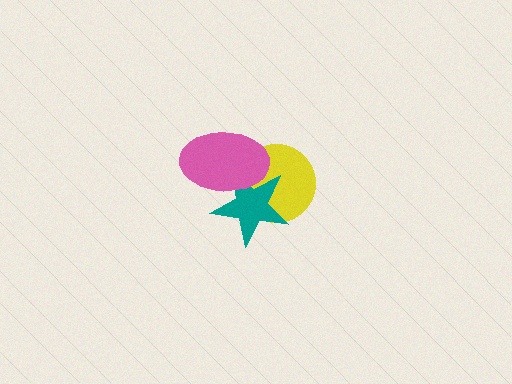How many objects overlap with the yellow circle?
2 objects overlap with the yellow circle.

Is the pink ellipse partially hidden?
No, no other shape covers it.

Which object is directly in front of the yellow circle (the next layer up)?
The teal star is directly in front of the yellow circle.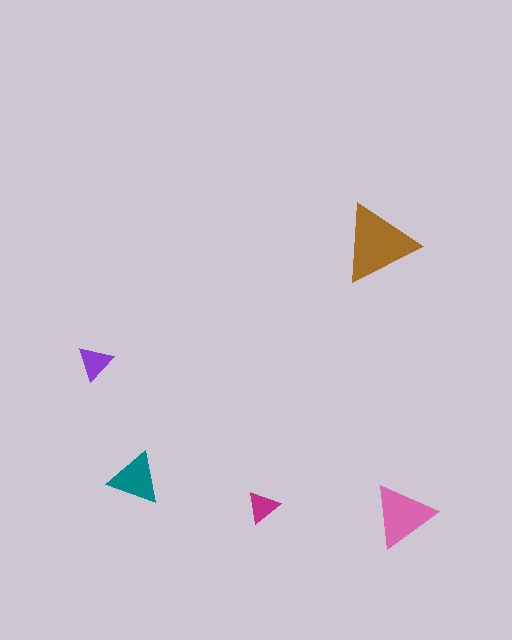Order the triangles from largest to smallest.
the brown one, the pink one, the teal one, the purple one, the magenta one.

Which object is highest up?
The brown triangle is topmost.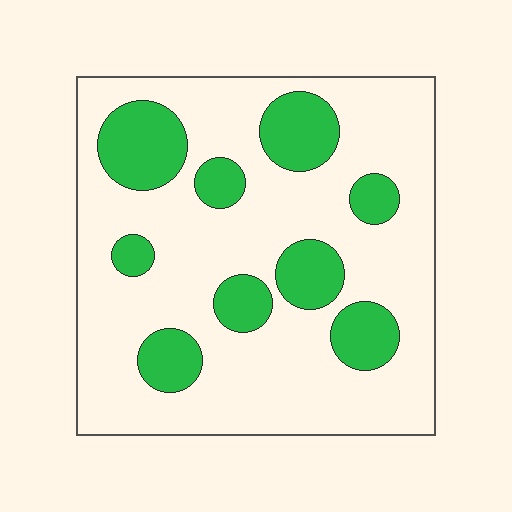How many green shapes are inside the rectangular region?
9.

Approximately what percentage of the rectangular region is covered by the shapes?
Approximately 25%.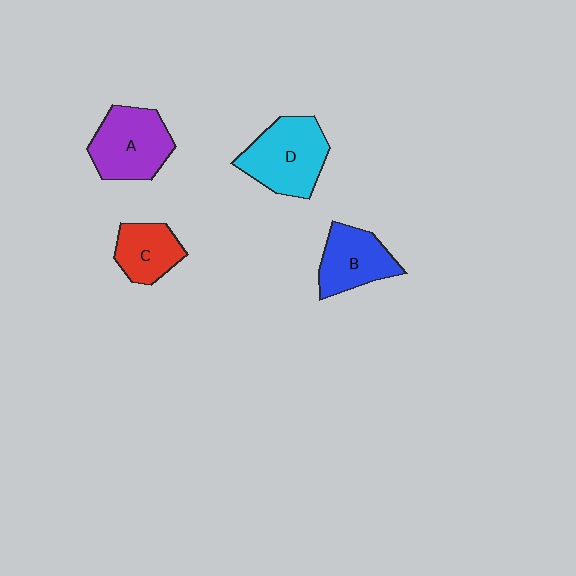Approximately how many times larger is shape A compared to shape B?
Approximately 1.2 times.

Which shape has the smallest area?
Shape C (red).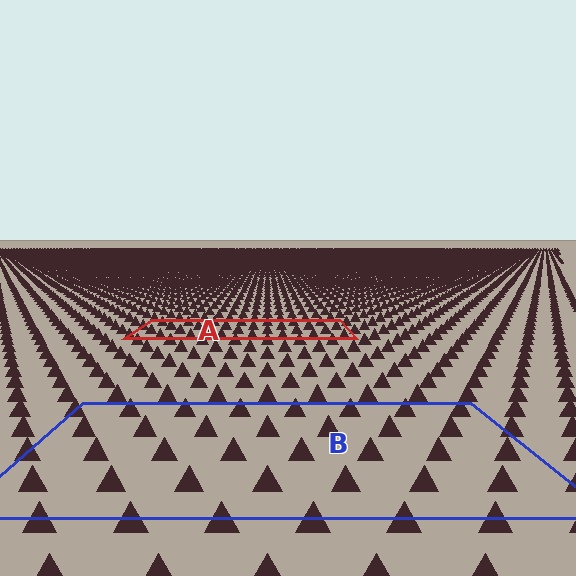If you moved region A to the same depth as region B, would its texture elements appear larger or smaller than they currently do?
They would appear larger. At a closer depth, the same texture elements are projected at a bigger on-screen size.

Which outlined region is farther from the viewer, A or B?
Region A is farther from the viewer — the texture elements inside it appear smaller and more densely packed.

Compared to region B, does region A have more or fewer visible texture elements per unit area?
Region A has more texture elements per unit area — they are packed more densely because it is farther away.